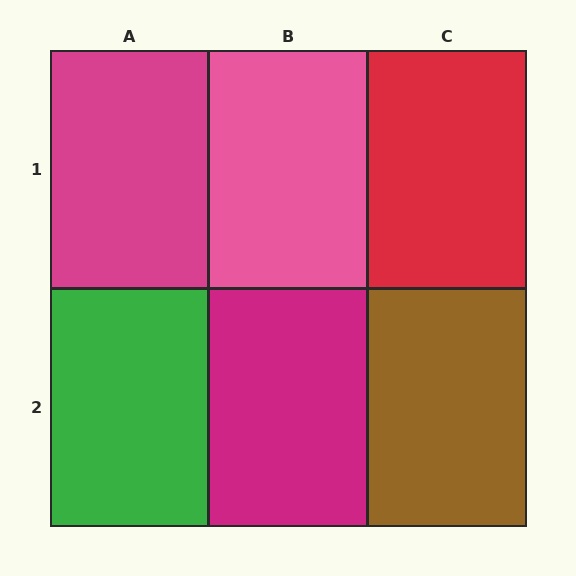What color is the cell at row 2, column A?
Green.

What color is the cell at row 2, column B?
Magenta.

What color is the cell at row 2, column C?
Brown.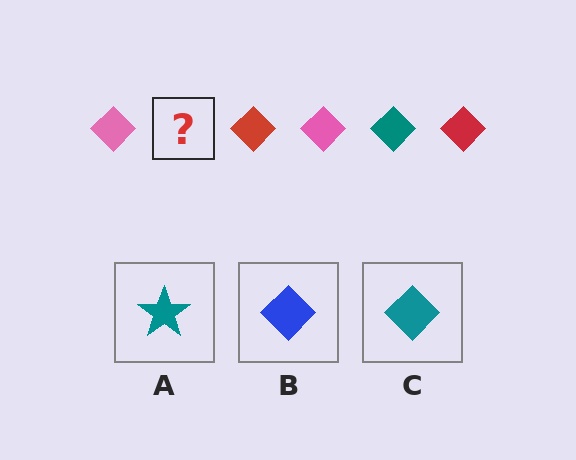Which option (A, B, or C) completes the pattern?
C.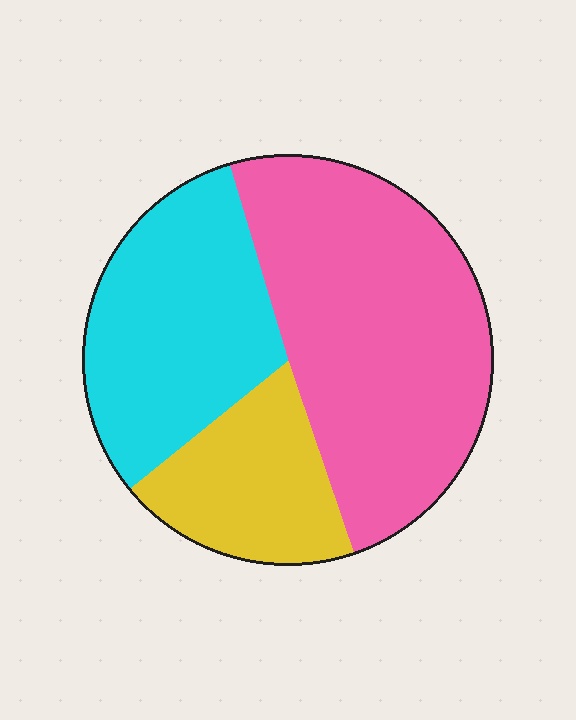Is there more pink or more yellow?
Pink.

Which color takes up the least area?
Yellow, at roughly 20%.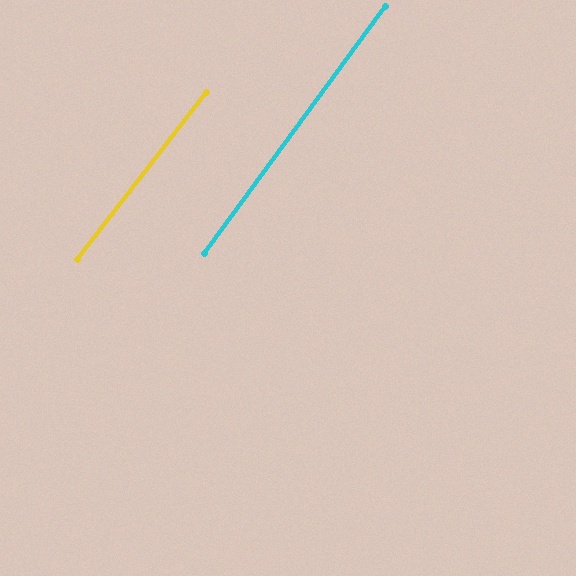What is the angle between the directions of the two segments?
Approximately 2 degrees.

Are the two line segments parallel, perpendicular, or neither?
Parallel — their directions differ by only 1.5°.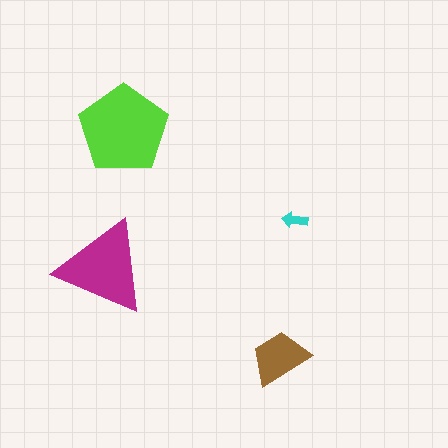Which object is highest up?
The lime pentagon is topmost.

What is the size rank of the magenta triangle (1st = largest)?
2nd.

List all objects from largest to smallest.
The lime pentagon, the magenta triangle, the brown trapezoid, the cyan arrow.